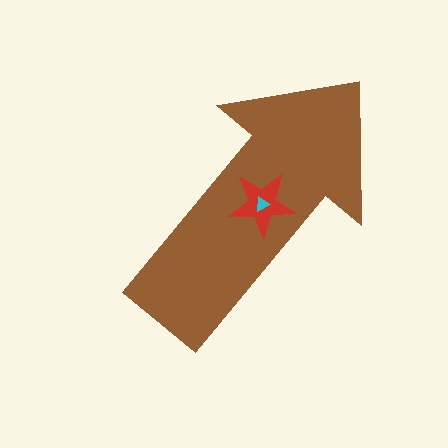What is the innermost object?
The cyan triangle.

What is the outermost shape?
The brown arrow.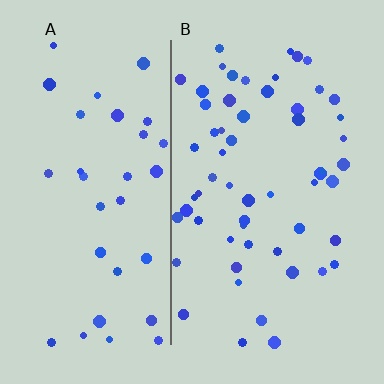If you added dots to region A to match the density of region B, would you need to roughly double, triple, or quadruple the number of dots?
Approximately double.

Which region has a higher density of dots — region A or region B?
B (the right).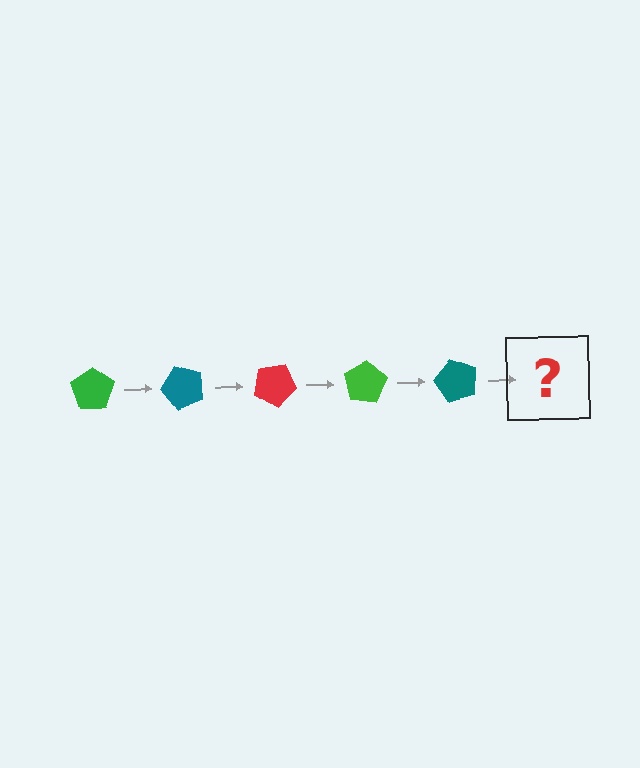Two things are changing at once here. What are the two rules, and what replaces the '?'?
The two rules are that it rotates 50 degrees each step and the color cycles through green, teal, and red. The '?' should be a red pentagon, rotated 250 degrees from the start.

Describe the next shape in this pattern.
It should be a red pentagon, rotated 250 degrees from the start.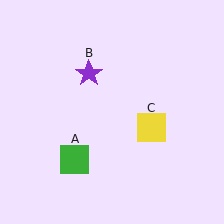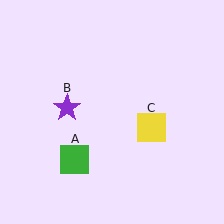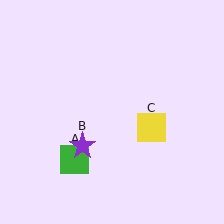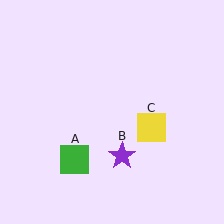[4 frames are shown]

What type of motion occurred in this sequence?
The purple star (object B) rotated counterclockwise around the center of the scene.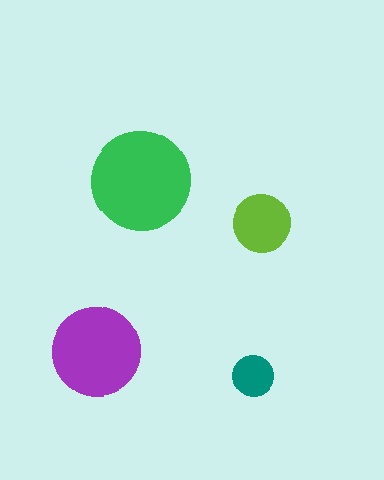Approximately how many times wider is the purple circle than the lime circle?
About 1.5 times wider.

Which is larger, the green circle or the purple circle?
The green one.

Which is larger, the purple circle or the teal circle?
The purple one.